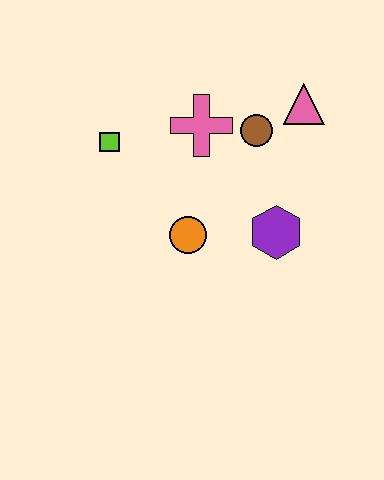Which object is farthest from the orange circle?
The pink triangle is farthest from the orange circle.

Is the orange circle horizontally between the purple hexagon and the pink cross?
No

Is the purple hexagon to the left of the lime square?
No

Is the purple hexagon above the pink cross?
No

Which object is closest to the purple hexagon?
The orange circle is closest to the purple hexagon.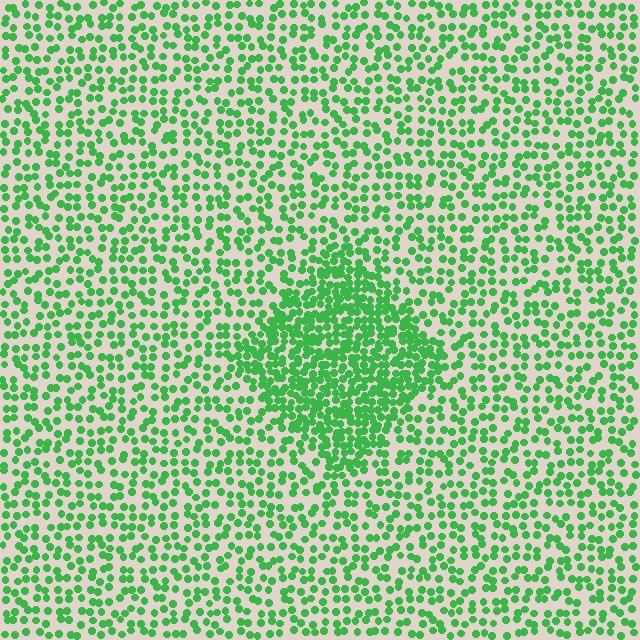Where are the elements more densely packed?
The elements are more densely packed inside the diamond boundary.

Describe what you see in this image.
The image contains small green elements arranged at two different densities. A diamond-shaped region is visible where the elements are more densely packed than the surrounding area.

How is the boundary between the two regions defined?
The boundary is defined by a change in element density (approximately 2.1x ratio). All elements are the same color, size, and shape.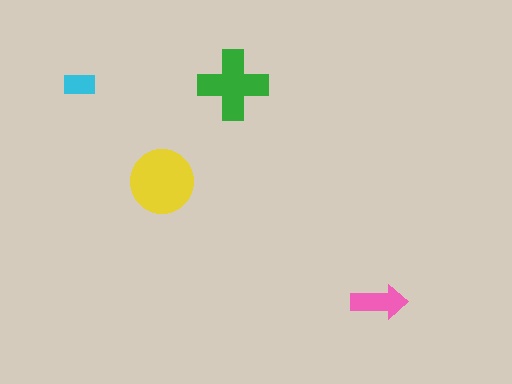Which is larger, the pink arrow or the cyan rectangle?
The pink arrow.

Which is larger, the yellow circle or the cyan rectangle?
The yellow circle.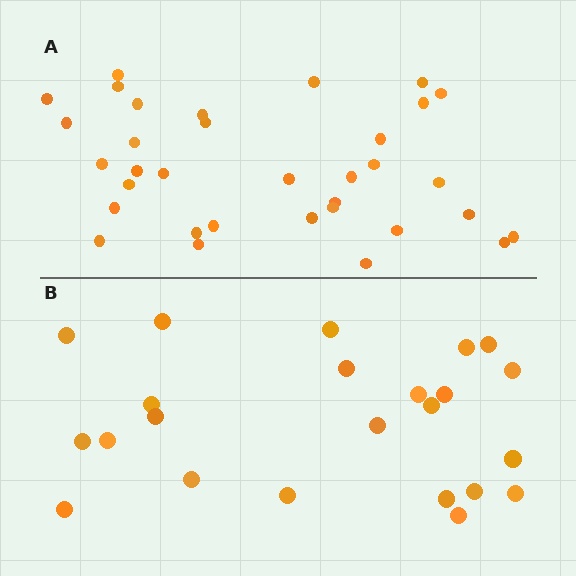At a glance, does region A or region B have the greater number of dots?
Region A (the top region) has more dots.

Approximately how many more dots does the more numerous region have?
Region A has roughly 12 or so more dots than region B.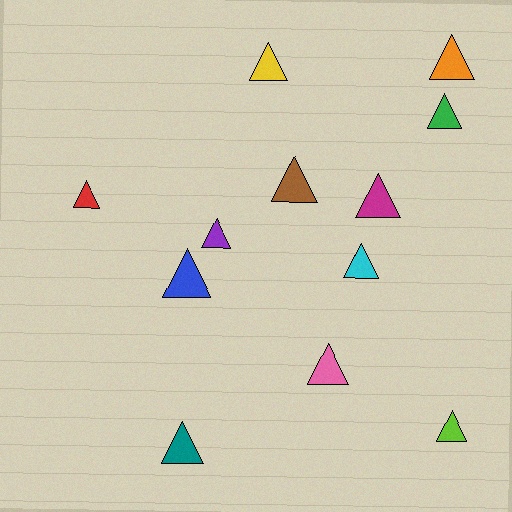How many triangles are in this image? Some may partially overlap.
There are 12 triangles.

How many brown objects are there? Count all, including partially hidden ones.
There is 1 brown object.